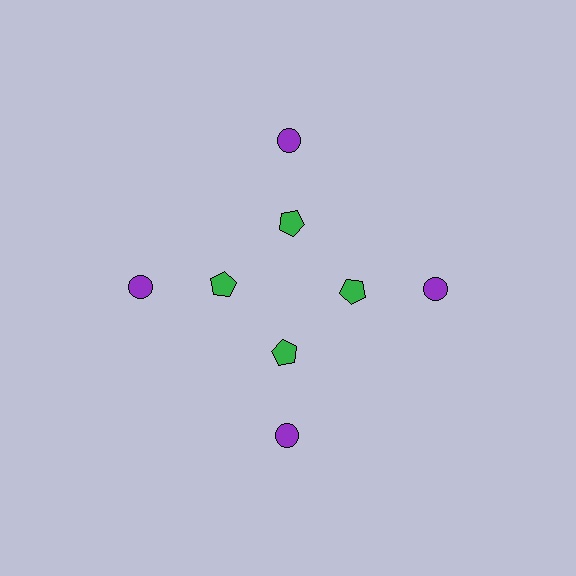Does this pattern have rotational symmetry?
Yes, this pattern has 4-fold rotational symmetry. It looks the same after rotating 90 degrees around the center.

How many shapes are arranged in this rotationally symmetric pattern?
There are 8 shapes, arranged in 4 groups of 2.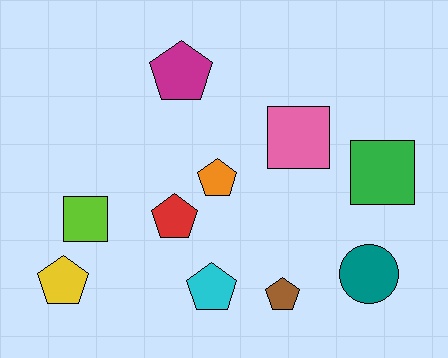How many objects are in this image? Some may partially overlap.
There are 10 objects.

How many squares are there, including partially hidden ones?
There are 3 squares.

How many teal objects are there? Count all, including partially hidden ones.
There is 1 teal object.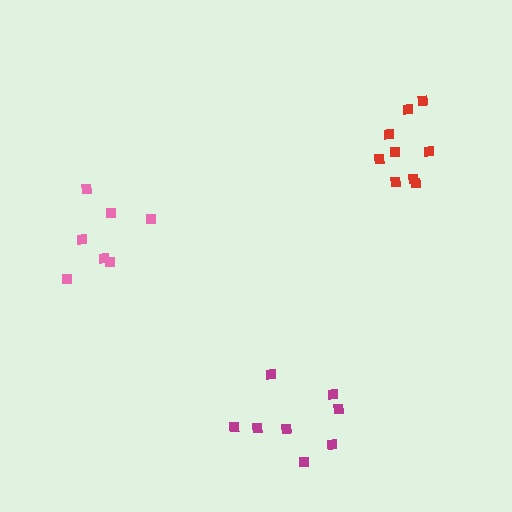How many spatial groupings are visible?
There are 3 spatial groupings.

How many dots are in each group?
Group 1: 8 dots, Group 2: 9 dots, Group 3: 7 dots (24 total).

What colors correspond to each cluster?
The clusters are colored: magenta, red, pink.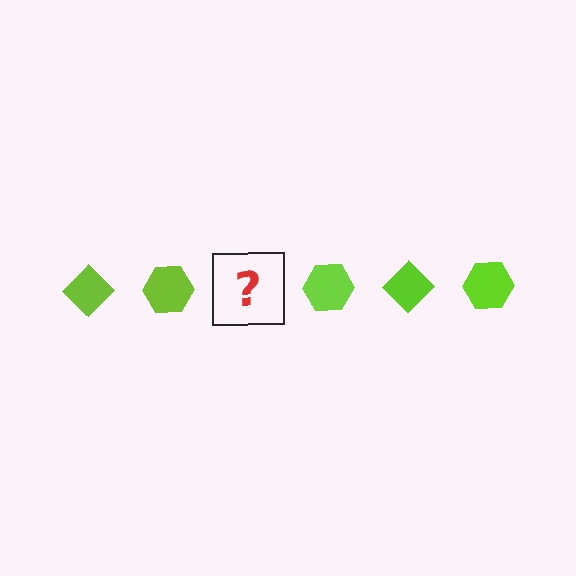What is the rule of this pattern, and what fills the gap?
The rule is that the pattern cycles through diamond, hexagon shapes in lime. The gap should be filled with a lime diamond.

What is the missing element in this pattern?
The missing element is a lime diamond.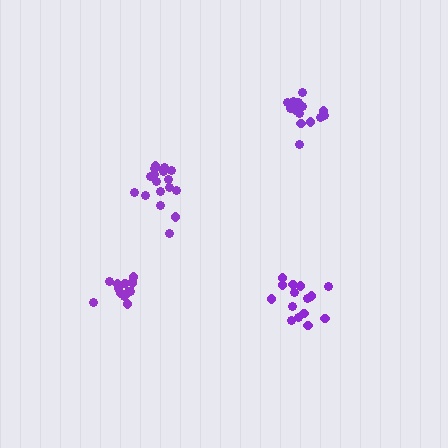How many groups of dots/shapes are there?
There are 4 groups.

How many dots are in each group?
Group 1: 14 dots, Group 2: 15 dots, Group 3: 15 dots, Group 4: 17 dots (61 total).